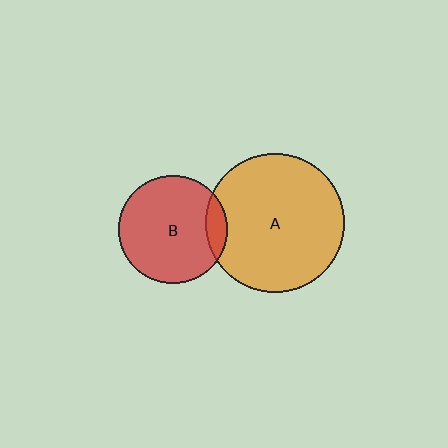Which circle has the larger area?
Circle A (orange).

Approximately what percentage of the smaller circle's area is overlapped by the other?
Approximately 10%.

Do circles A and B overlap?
Yes.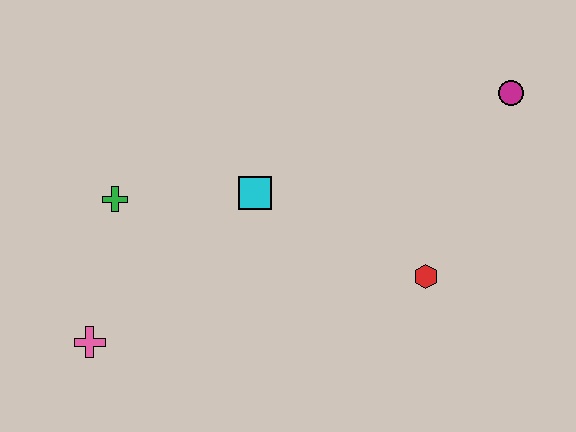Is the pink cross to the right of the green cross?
No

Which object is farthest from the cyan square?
The magenta circle is farthest from the cyan square.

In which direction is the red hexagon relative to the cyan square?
The red hexagon is to the right of the cyan square.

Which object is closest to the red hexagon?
The cyan square is closest to the red hexagon.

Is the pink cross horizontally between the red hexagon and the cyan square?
No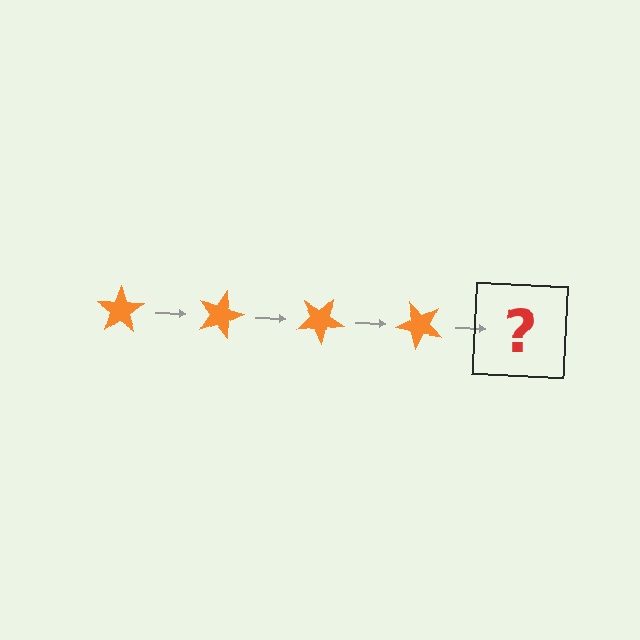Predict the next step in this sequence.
The next step is an orange star rotated 60 degrees.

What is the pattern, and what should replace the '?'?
The pattern is that the star rotates 15 degrees each step. The '?' should be an orange star rotated 60 degrees.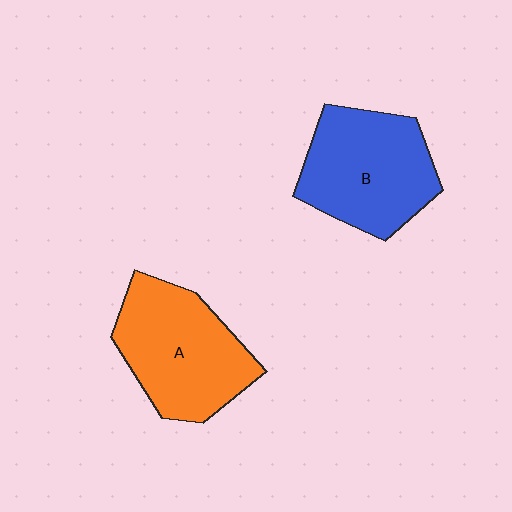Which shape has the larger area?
Shape A (orange).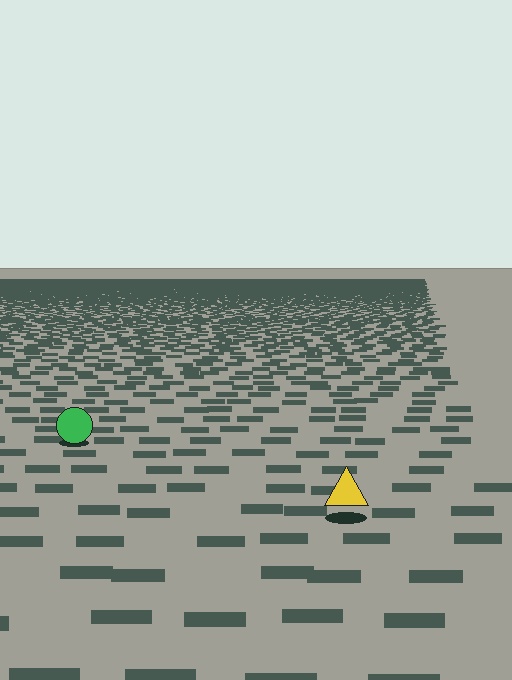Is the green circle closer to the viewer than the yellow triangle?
No. The yellow triangle is closer — you can tell from the texture gradient: the ground texture is coarser near it.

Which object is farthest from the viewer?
The green circle is farthest from the viewer. It appears smaller and the ground texture around it is denser.